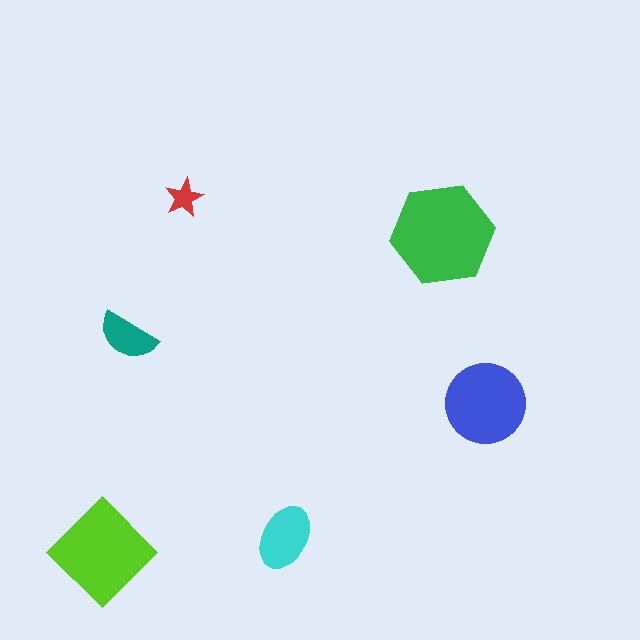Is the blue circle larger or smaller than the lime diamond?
Smaller.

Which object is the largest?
The green hexagon.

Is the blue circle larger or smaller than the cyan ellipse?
Larger.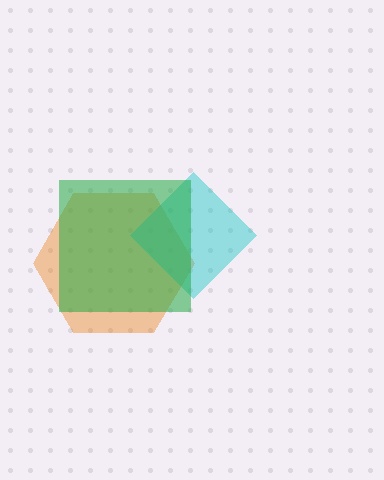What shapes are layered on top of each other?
The layered shapes are: an orange hexagon, a cyan diamond, a green square.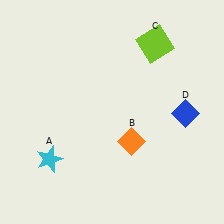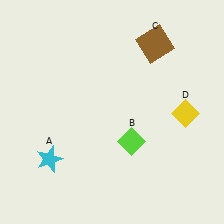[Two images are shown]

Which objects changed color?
B changed from orange to lime. C changed from lime to brown. D changed from blue to yellow.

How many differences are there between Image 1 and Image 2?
There are 3 differences between the two images.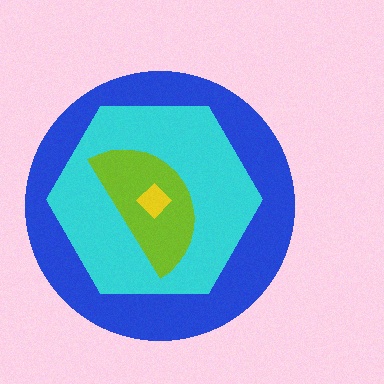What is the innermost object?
The yellow diamond.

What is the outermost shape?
The blue circle.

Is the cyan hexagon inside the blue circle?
Yes.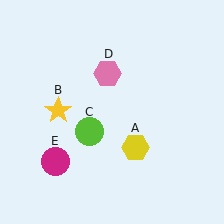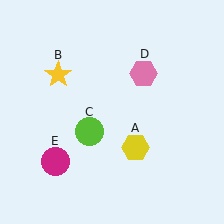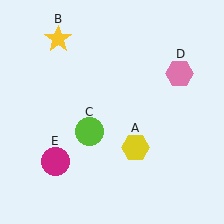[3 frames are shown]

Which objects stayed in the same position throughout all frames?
Yellow hexagon (object A) and lime circle (object C) and magenta circle (object E) remained stationary.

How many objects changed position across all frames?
2 objects changed position: yellow star (object B), pink hexagon (object D).